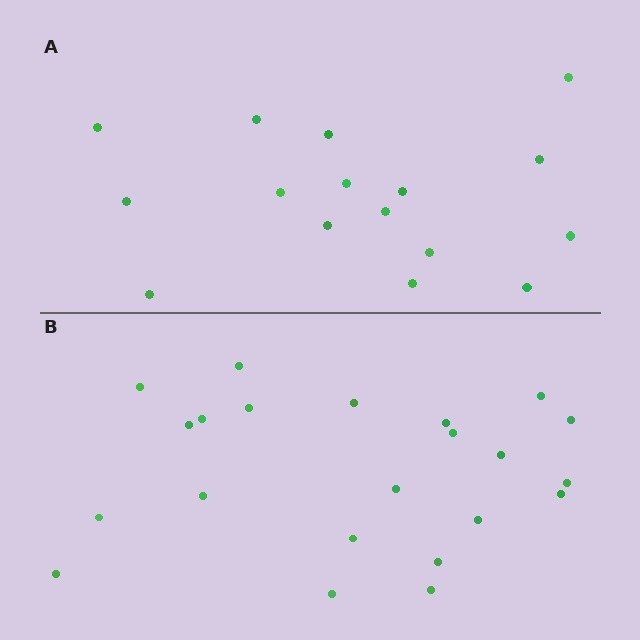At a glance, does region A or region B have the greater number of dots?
Region B (the bottom region) has more dots.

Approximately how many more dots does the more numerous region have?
Region B has about 6 more dots than region A.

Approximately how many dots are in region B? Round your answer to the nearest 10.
About 20 dots. (The exact count is 22, which rounds to 20.)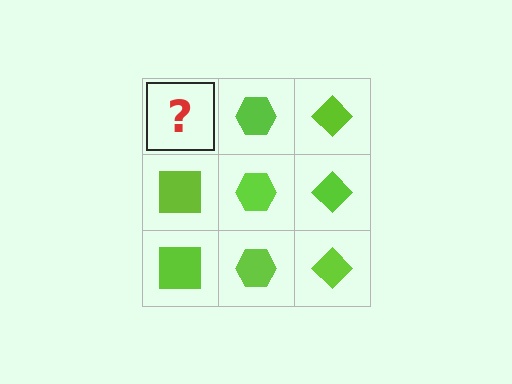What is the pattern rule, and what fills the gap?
The rule is that each column has a consistent shape. The gap should be filled with a lime square.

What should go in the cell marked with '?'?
The missing cell should contain a lime square.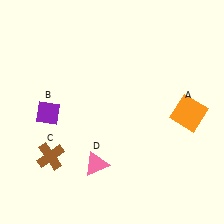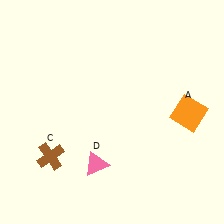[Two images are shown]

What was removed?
The purple diamond (B) was removed in Image 2.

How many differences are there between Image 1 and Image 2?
There is 1 difference between the two images.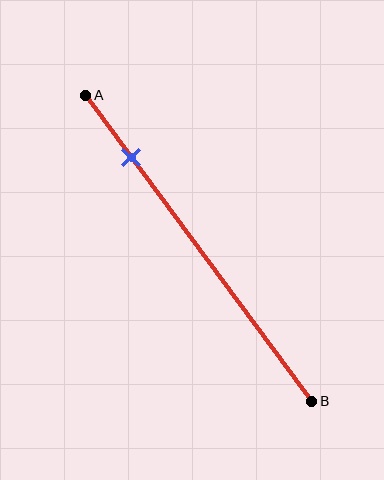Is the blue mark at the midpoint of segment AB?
No, the mark is at about 20% from A, not at the 50% midpoint.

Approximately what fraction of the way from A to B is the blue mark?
The blue mark is approximately 20% of the way from A to B.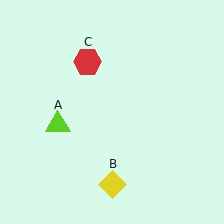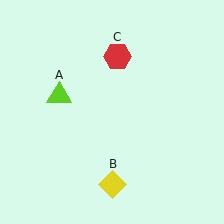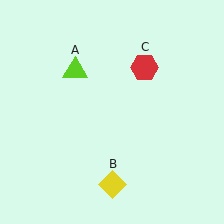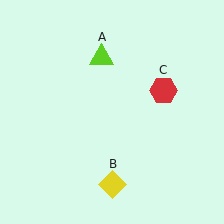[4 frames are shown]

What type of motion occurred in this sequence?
The lime triangle (object A), red hexagon (object C) rotated clockwise around the center of the scene.